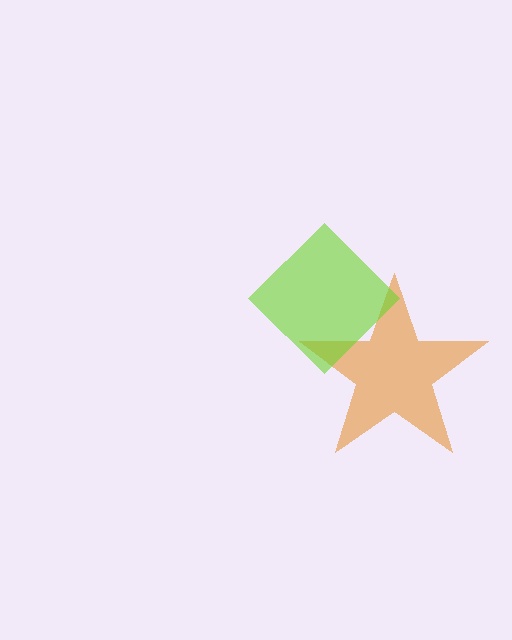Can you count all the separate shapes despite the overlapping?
Yes, there are 2 separate shapes.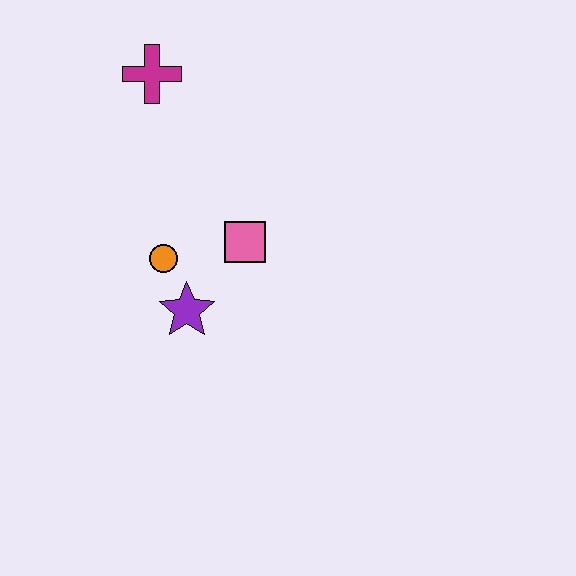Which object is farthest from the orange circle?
The magenta cross is farthest from the orange circle.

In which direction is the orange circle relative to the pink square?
The orange circle is to the left of the pink square.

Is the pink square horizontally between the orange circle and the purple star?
No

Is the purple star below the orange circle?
Yes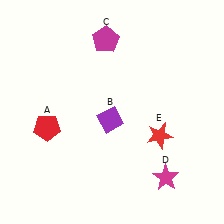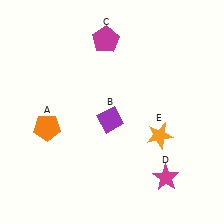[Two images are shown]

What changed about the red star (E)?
In Image 1, E is red. In Image 2, it changed to orange.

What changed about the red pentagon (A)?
In Image 1, A is red. In Image 2, it changed to orange.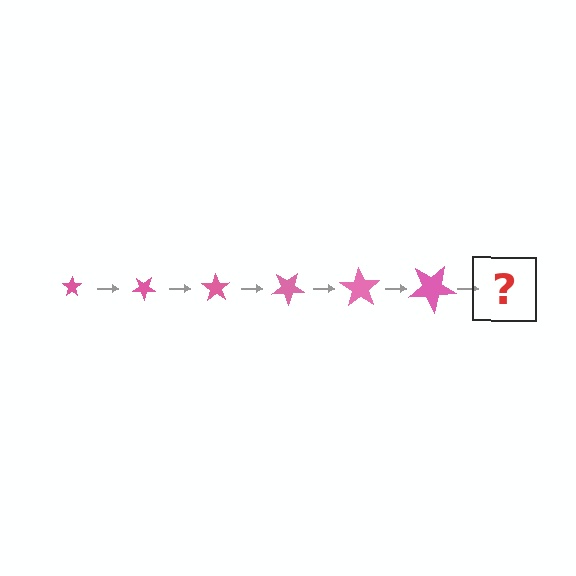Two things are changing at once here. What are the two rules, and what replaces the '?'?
The two rules are that the star grows larger each step and it rotates 35 degrees each step. The '?' should be a star, larger than the previous one and rotated 210 degrees from the start.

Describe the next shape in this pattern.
It should be a star, larger than the previous one and rotated 210 degrees from the start.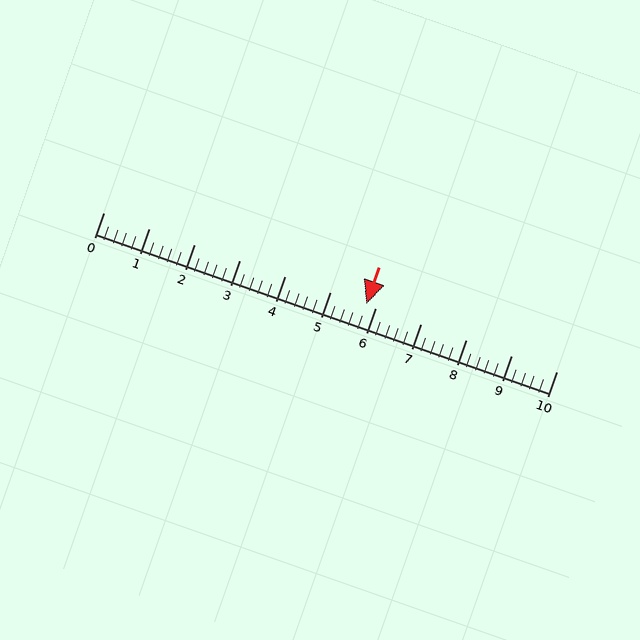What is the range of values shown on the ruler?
The ruler shows values from 0 to 10.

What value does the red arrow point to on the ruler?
The red arrow points to approximately 5.8.